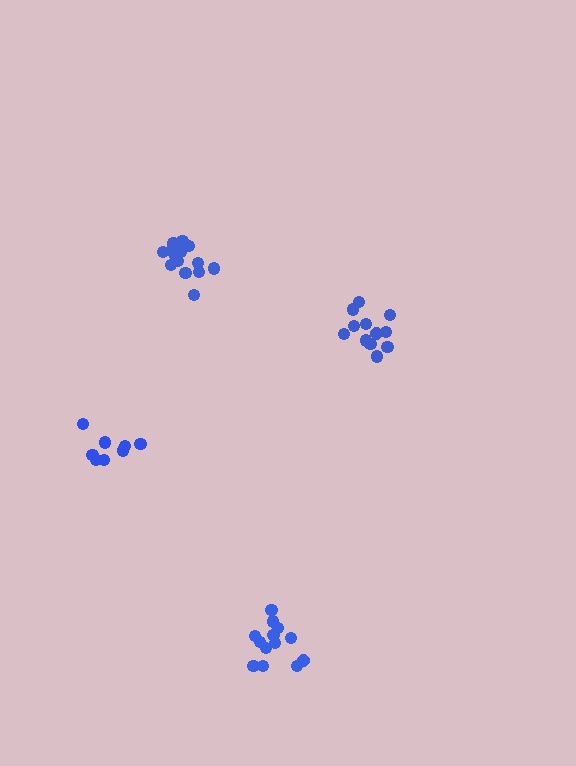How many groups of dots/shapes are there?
There are 4 groups.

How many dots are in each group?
Group 1: 13 dots, Group 2: 12 dots, Group 3: 8 dots, Group 4: 14 dots (47 total).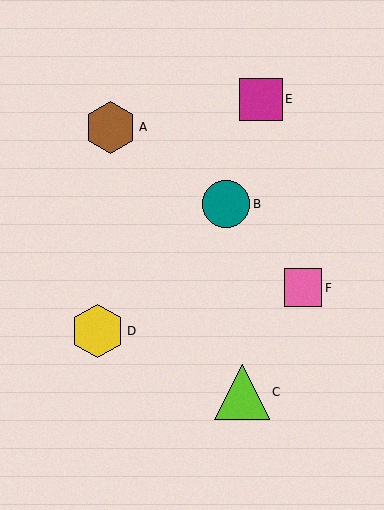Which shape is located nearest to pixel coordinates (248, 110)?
The magenta square (labeled E) at (261, 99) is nearest to that location.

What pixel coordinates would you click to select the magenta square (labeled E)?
Click at (261, 99) to select the magenta square E.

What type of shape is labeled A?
Shape A is a brown hexagon.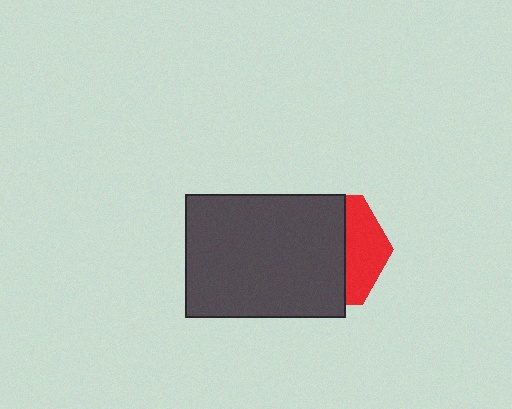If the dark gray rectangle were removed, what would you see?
You would see the complete red hexagon.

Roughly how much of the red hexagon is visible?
A small part of it is visible (roughly 35%).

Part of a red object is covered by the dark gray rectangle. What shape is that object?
It is a hexagon.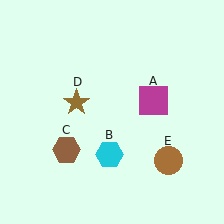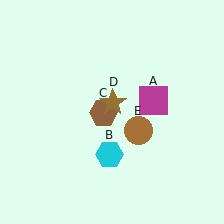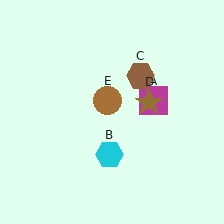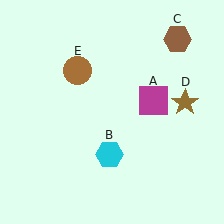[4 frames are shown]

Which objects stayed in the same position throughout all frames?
Magenta square (object A) and cyan hexagon (object B) remained stationary.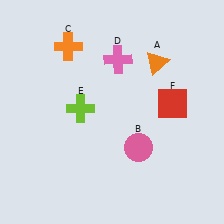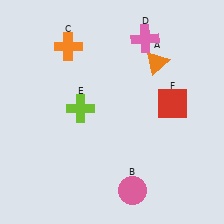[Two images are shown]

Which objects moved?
The objects that moved are: the pink circle (B), the pink cross (D).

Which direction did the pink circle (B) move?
The pink circle (B) moved down.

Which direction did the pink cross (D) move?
The pink cross (D) moved right.